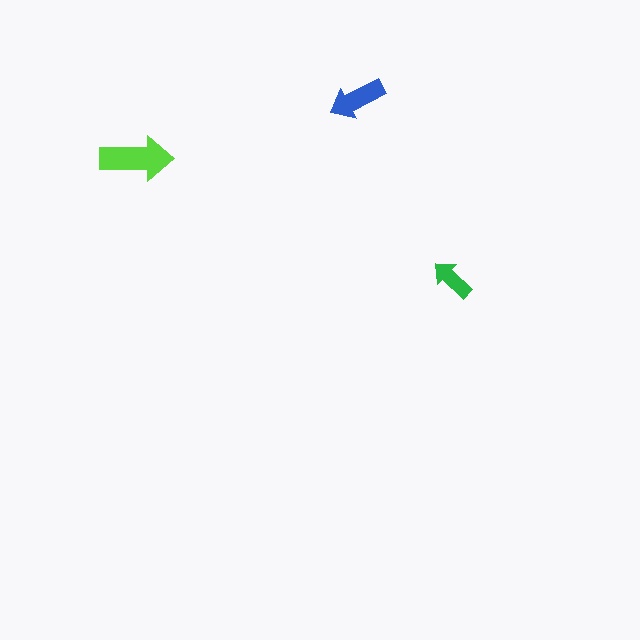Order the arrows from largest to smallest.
the lime one, the blue one, the green one.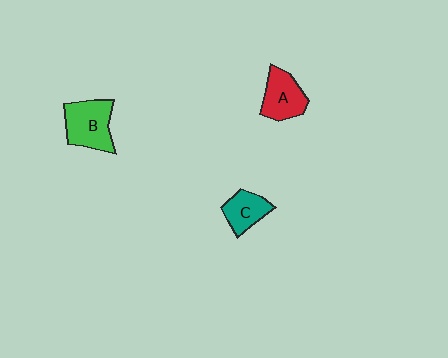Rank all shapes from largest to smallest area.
From largest to smallest: B (green), A (red), C (teal).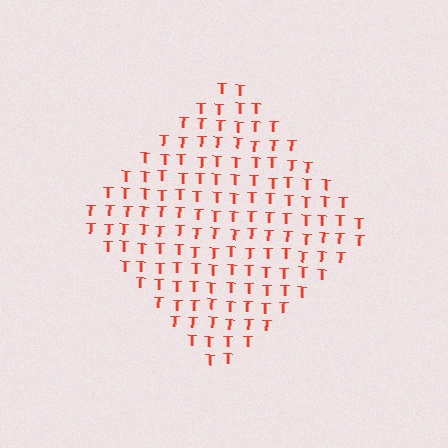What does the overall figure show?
The overall figure shows a diamond.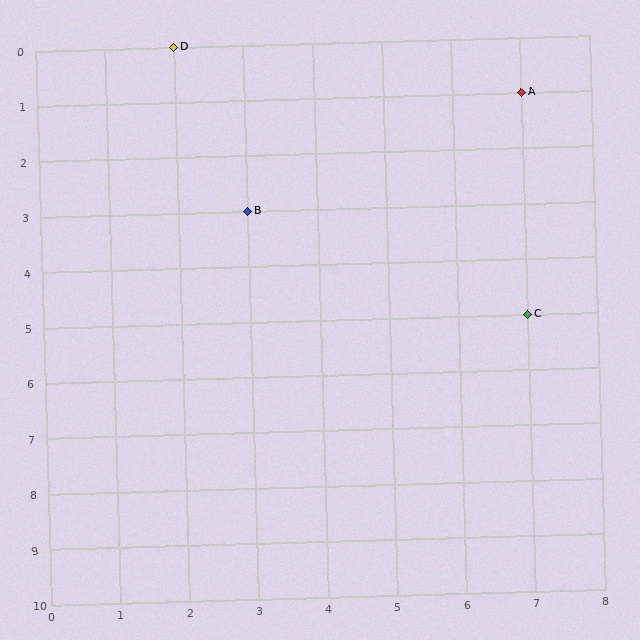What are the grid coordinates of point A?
Point A is at grid coordinates (7, 1).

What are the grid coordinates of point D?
Point D is at grid coordinates (2, 0).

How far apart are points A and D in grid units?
Points A and D are 5 columns and 1 row apart (about 5.1 grid units diagonally).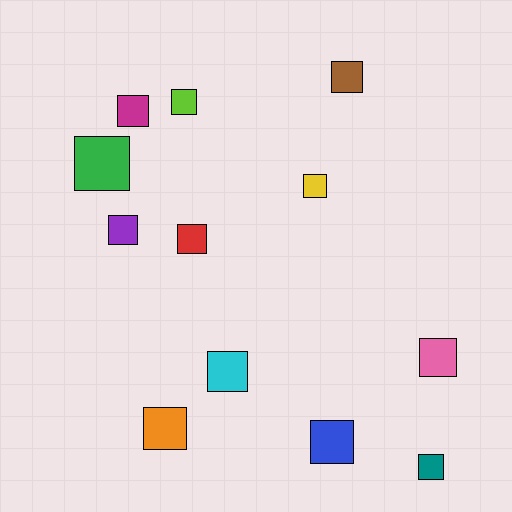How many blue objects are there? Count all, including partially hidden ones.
There is 1 blue object.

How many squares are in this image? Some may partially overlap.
There are 12 squares.